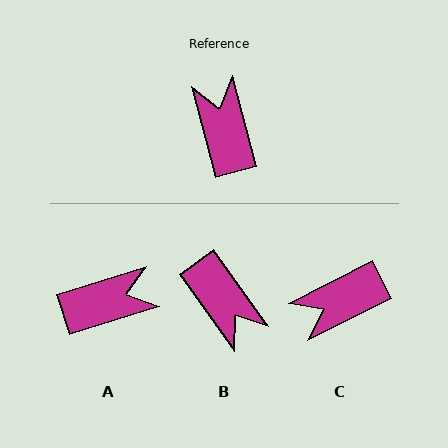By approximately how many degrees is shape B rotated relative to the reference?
Approximately 159 degrees clockwise.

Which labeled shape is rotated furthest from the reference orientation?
B, about 159 degrees away.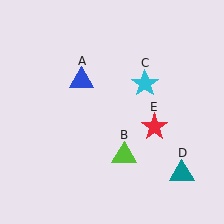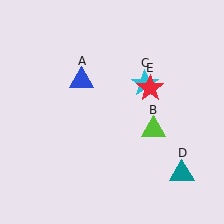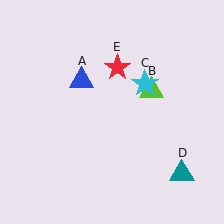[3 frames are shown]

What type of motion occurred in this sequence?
The lime triangle (object B), red star (object E) rotated counterclockwise around the center of the scene.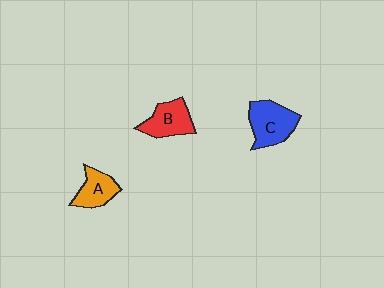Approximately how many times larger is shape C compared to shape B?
Approximately 1.2 times.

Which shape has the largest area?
Shape C (blue).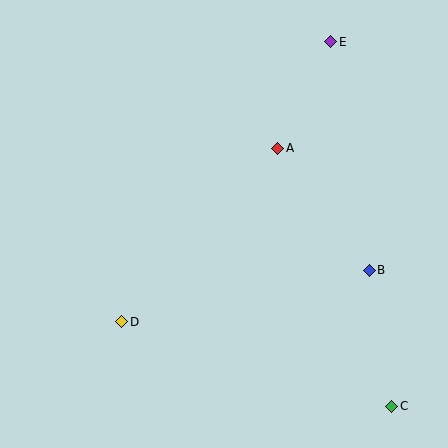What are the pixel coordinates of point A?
Point A is at (278, 148).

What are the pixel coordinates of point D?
Point D is at (122, 322).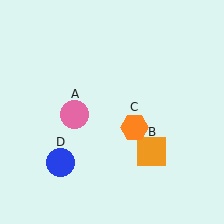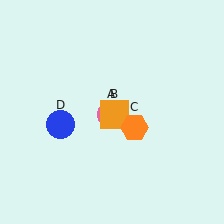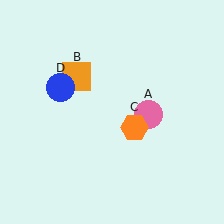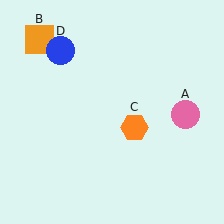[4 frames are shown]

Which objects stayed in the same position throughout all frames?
Orange hexagon (object C) remained stationary.